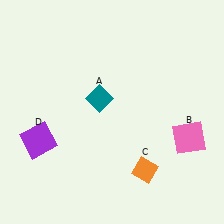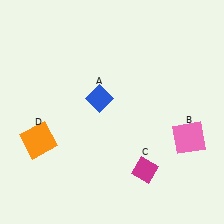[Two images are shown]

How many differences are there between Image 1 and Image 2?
There are 3 differences between the two images.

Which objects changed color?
A changed from teal to blue. C changed from orange to magenta. D changed from purple to orange.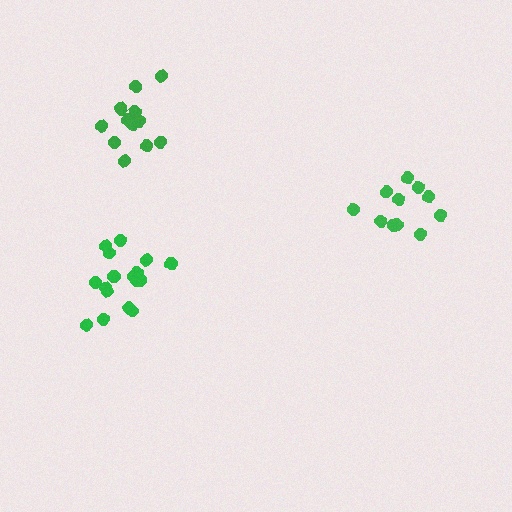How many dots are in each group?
Group 1: 11 dots, Group 2: 17 dots, Group 3: 12 dots (40 total).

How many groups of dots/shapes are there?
There are 3 groups.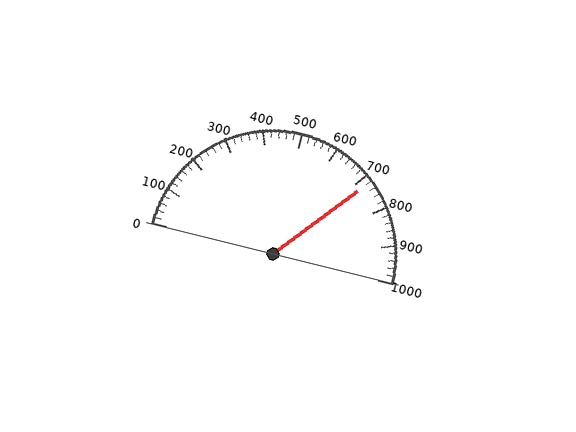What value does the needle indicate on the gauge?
The needle indicates approximately 720.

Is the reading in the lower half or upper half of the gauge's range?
The reading is in the upper half of the range (0 to 1000).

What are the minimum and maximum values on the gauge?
The gauge ranges from 0 to 1000.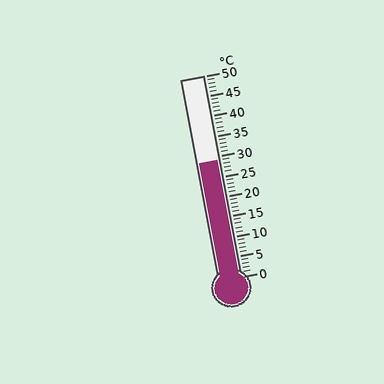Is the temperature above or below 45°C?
The temperature is below 45°C.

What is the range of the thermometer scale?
The thermometer scale ranges from 0°C to 50°C.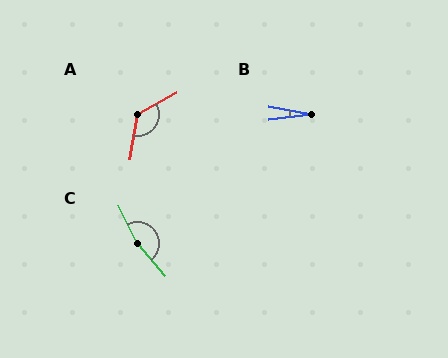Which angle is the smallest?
B, at approximately 17 degrees.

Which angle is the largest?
C, at approximately 166 degrees.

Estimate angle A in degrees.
Approximately 128 degrees.